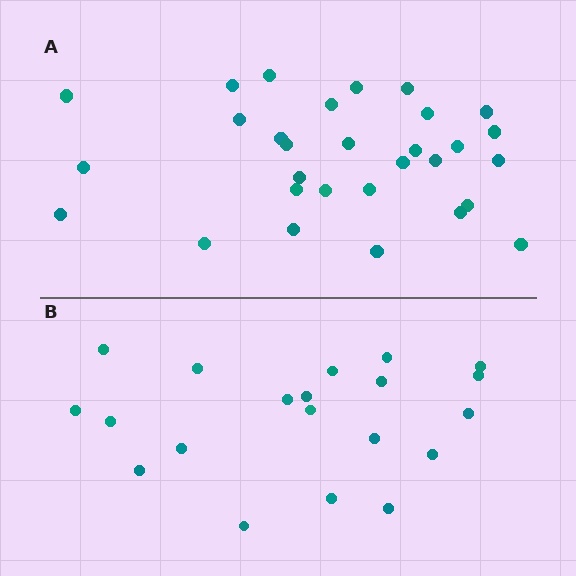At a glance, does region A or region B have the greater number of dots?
Region A (the top region) has more dots.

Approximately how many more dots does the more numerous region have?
Region A has roughly 10 or so more dots than region B.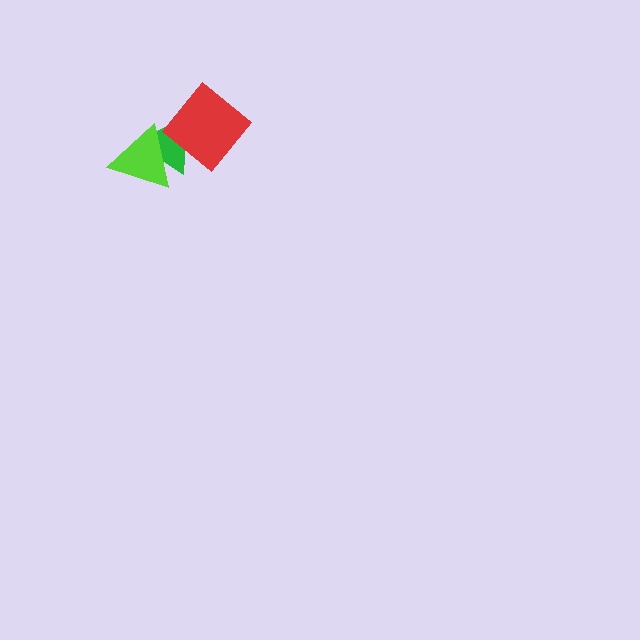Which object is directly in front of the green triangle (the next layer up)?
The lime triangle is directly in front of the green triangle.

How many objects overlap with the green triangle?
2 objects overlap with the green triangle.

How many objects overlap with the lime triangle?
2 objects overlap with the lime triangle.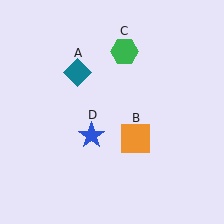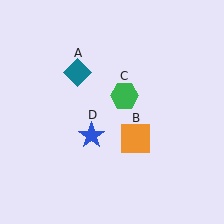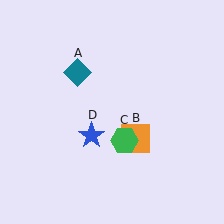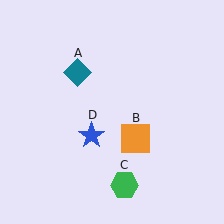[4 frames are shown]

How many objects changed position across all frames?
1 object changed position: green hexagon (object C).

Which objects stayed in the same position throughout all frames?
Teal diamond (object A) and orange square (object B) and blue star (object D) remained stationary.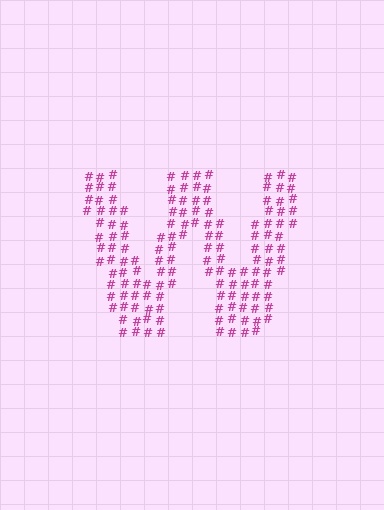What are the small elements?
The small elements are hash symbols.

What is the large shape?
The large shape is the letter W.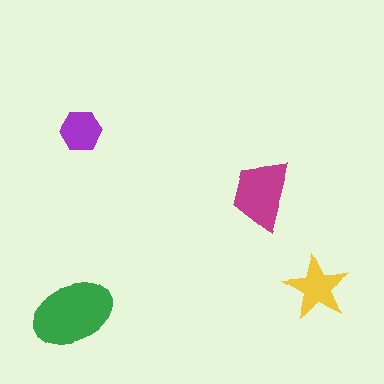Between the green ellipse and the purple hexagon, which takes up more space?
The green ellipse.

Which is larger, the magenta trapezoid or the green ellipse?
The green ellipse.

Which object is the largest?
The green ellipse.